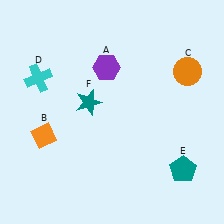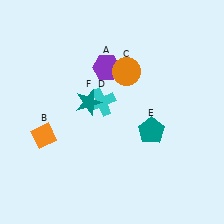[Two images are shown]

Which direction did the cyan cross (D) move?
The cyan cross (D) moved right.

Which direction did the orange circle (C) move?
The orange circle (C) moved left.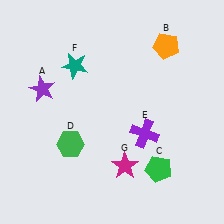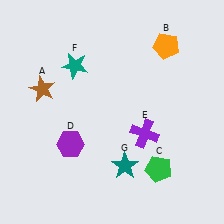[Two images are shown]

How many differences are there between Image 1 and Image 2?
There are 3 differences between the two images.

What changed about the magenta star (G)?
In Image 1, G is magenta. In Image 2, it changed to teal.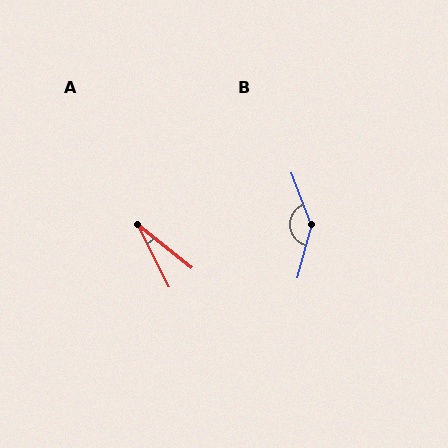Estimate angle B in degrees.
Approximately 144 degrees.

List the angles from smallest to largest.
A (25°), B (144°).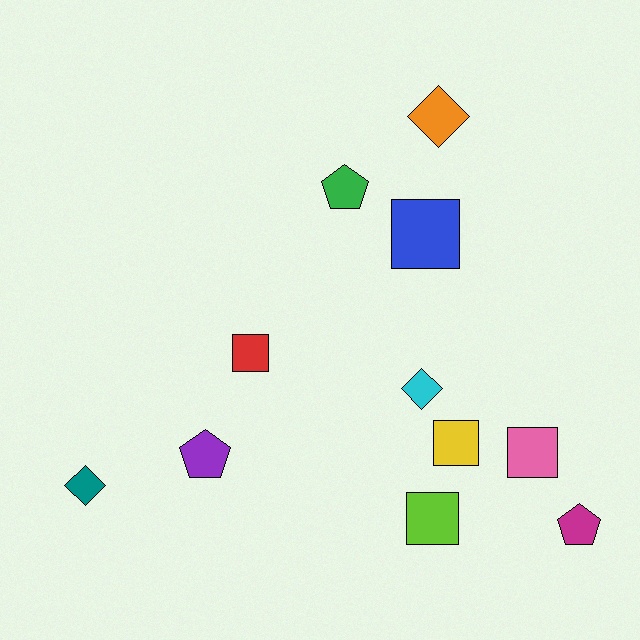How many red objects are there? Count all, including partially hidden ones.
There is 1 red object.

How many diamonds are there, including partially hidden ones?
There are 3 diamonds.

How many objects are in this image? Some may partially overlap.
There are 11 objects.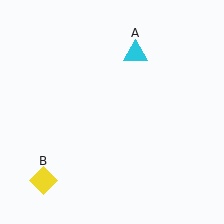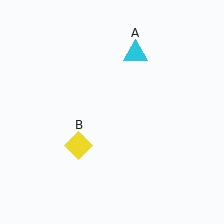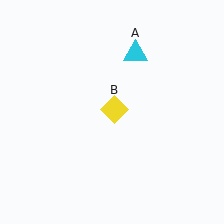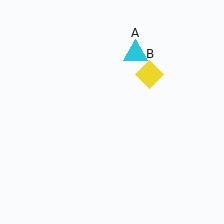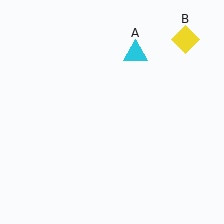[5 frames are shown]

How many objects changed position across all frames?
1 object changed position: yellow diamond (object B).